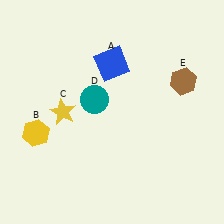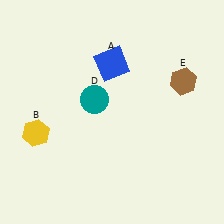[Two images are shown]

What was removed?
The yellow star (C) was removed in Image 2.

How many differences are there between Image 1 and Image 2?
There is 1 difference between the two images.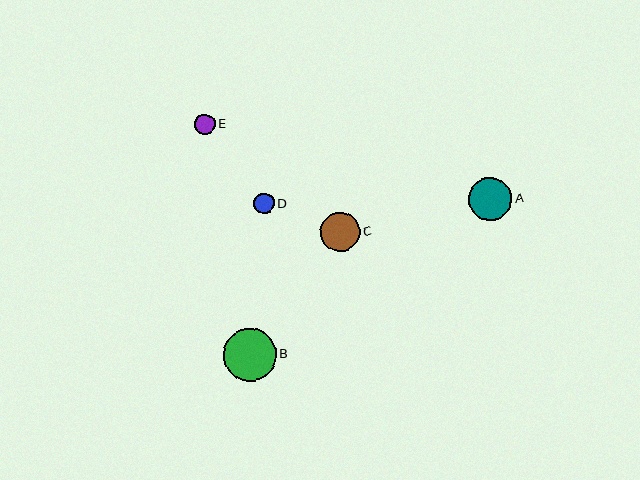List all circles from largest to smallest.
From largest to smallest: B, A, C, E, D.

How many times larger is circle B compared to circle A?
Circle B is approximately 1.2 times the size of circle A.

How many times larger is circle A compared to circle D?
Circle A is approximately 2.1 times the size of circle D.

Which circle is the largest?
Circle B is the largest with a size of approximately 53 pixels.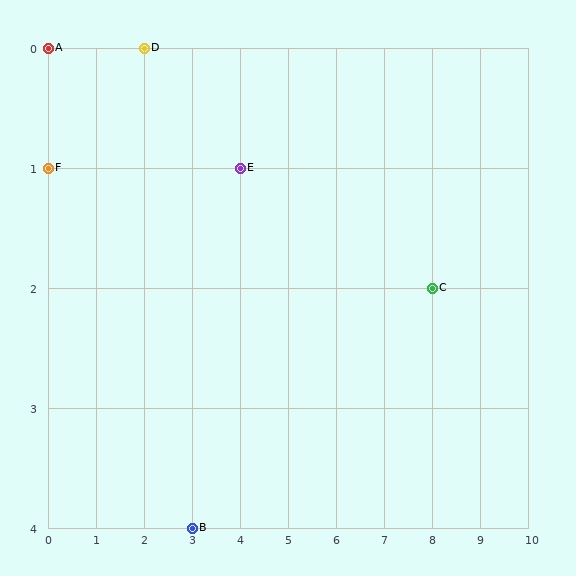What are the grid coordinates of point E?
Point E is at grid coordinates (4, 1).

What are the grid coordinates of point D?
Point D is at grid coordinates (2, 0).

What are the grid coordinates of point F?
Point F is at grid coordinates (0, 1).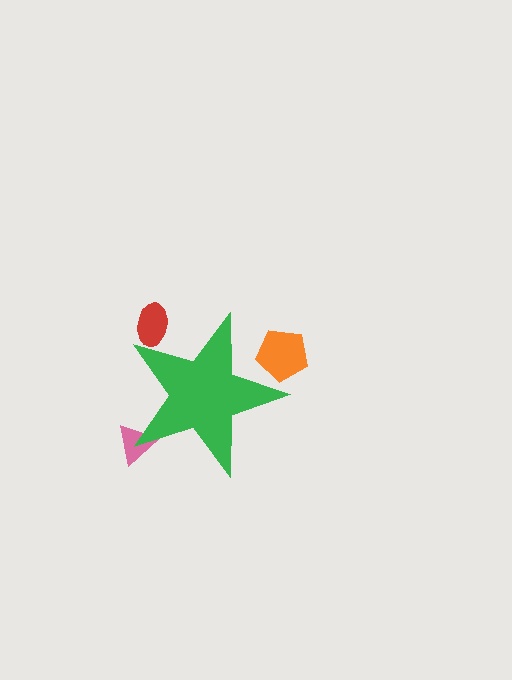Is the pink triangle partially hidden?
Yes, the pink triangle is partially hidden behind the green star.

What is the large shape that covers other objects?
A green star.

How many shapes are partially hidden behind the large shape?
3 shapes are partially hidden.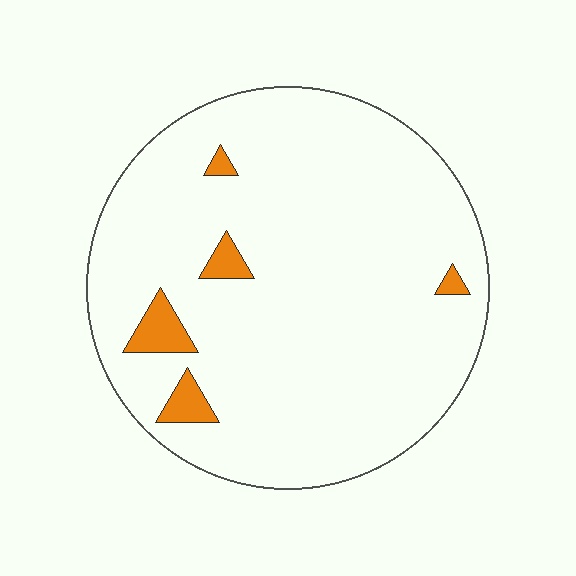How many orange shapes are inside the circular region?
5.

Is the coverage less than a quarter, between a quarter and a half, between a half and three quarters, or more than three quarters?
Less than a quarter.